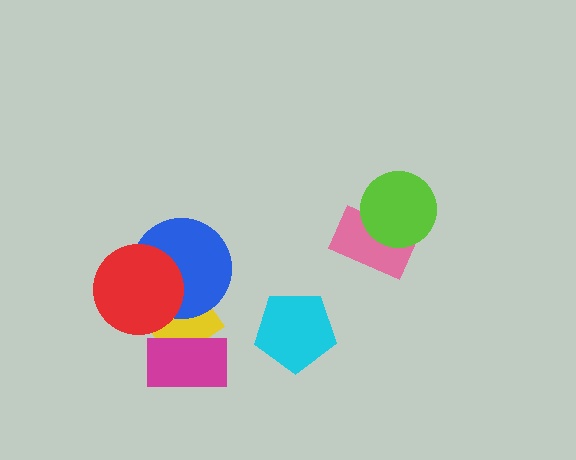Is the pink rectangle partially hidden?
Yes, it is partially covered by another shape.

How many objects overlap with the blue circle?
2 objects overlap with the blue circle.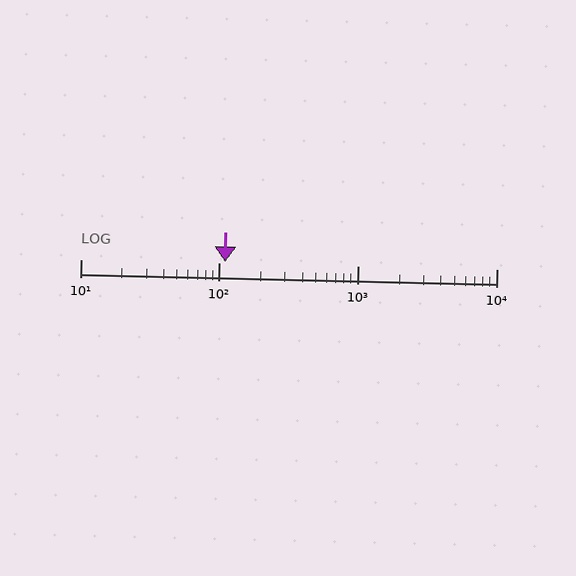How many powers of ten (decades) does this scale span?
The scale spans 3 decades, from 10 to 10000.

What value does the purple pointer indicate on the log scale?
The pointer indicates approximately 110.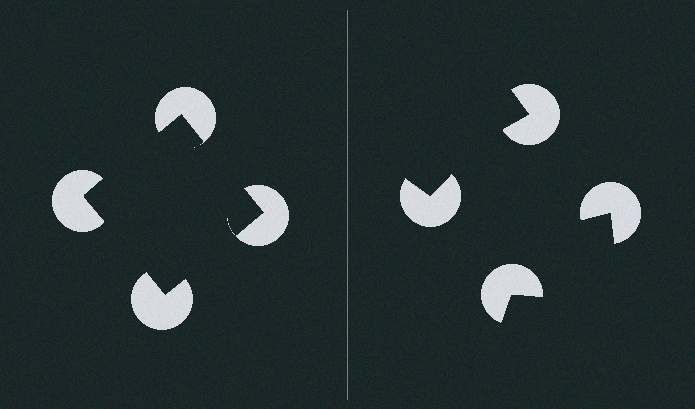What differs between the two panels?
The pac-man discs are positioned identically on both sides; only the wedge orientations differ. On the left they align to a square; on the right they are misaligned.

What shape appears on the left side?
An illusory square.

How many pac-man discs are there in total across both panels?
8 — 4 on each side.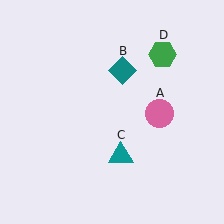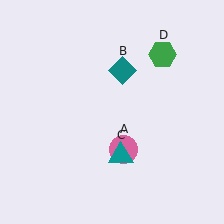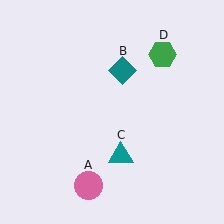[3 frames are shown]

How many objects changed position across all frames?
1 object changed position: pink circle (object A).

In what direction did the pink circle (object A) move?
The pink circle (object A) moved down and to the left.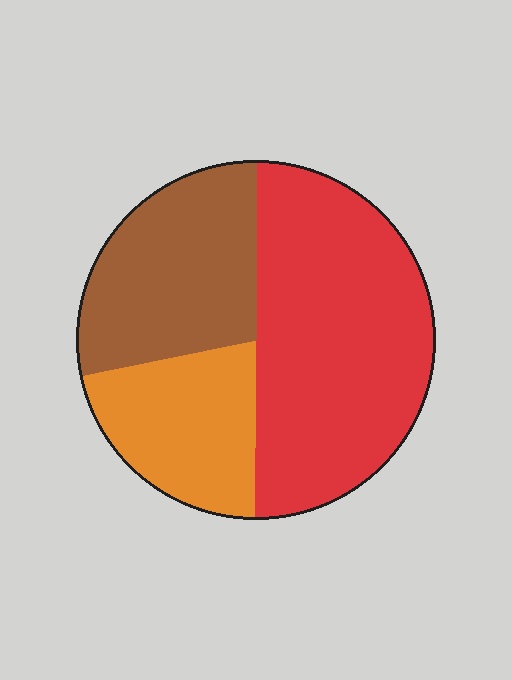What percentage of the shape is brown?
Brown covers 28% of the shape.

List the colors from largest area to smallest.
From largest to smallest: red, brown, orange.